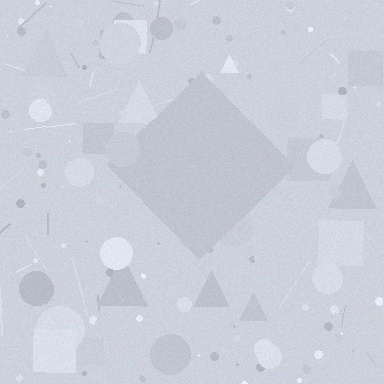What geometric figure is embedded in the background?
A diamond is embedded in the background.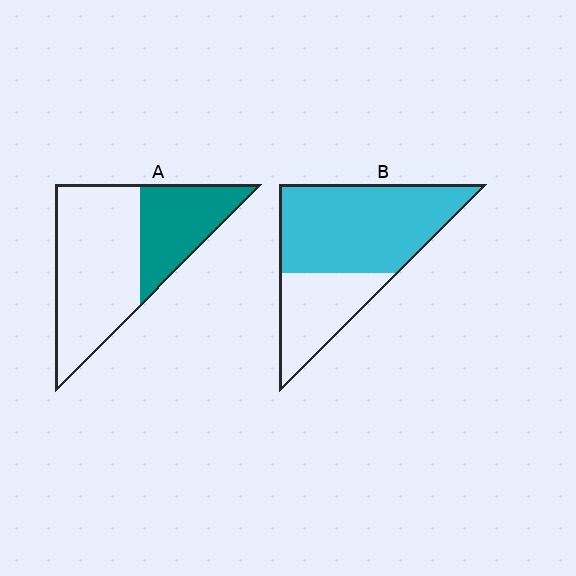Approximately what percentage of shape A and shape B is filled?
A is approximately 35% and B is approximately 65%.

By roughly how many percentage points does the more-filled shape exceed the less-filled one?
By roughly 30 percentage points (B over A).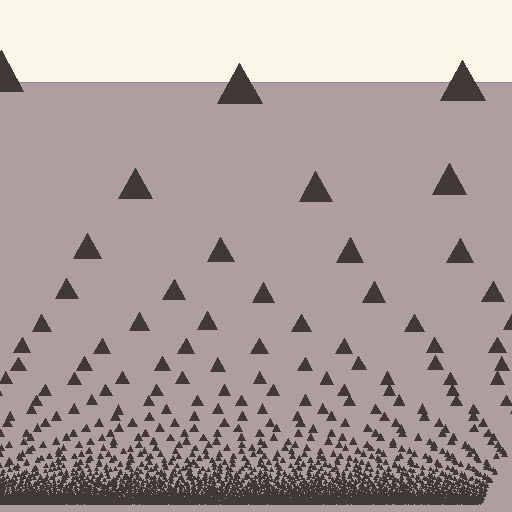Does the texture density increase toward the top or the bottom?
Density increases toward the bottom.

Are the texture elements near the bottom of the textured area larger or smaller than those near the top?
Smaller. The gradient is inverted — elements near the bottom are smaller and denser.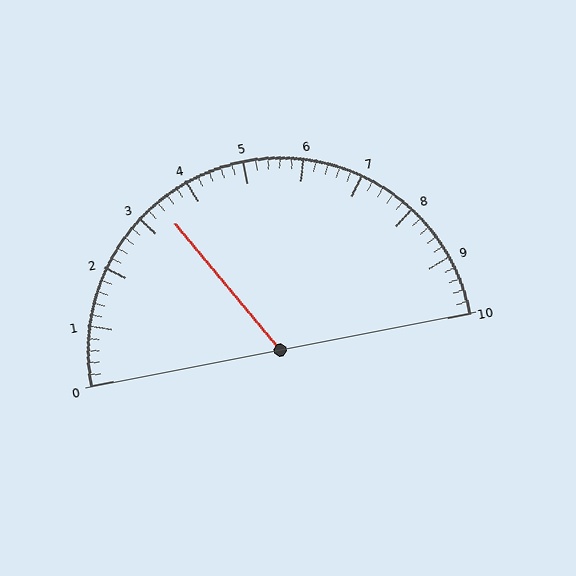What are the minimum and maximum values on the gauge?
The gauge ranges from 0 to 10.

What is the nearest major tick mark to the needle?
The nearest major tick mark is 3.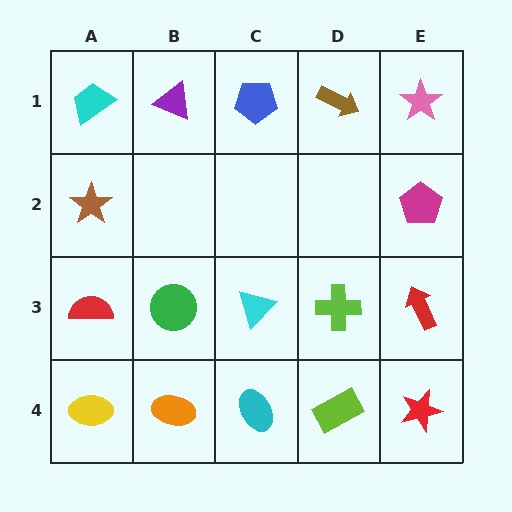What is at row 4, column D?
A lime rectangle.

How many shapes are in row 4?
5 shapes.